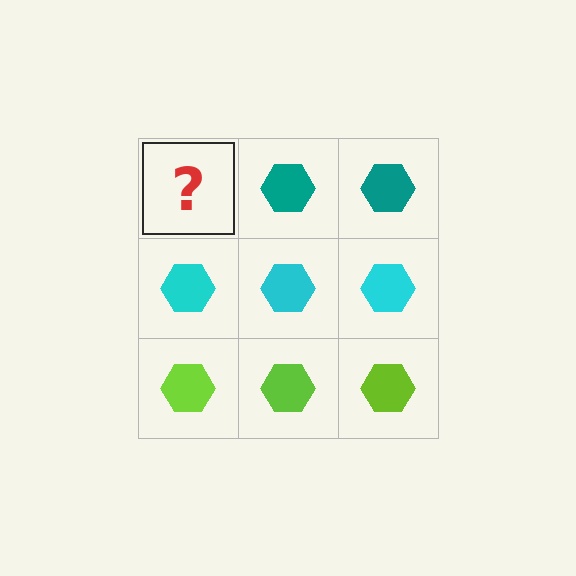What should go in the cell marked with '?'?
The missing cell should contain a teal hexagon.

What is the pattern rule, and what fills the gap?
The rule is that each row has a consistent color. The gap should be filled with a teal hexagon.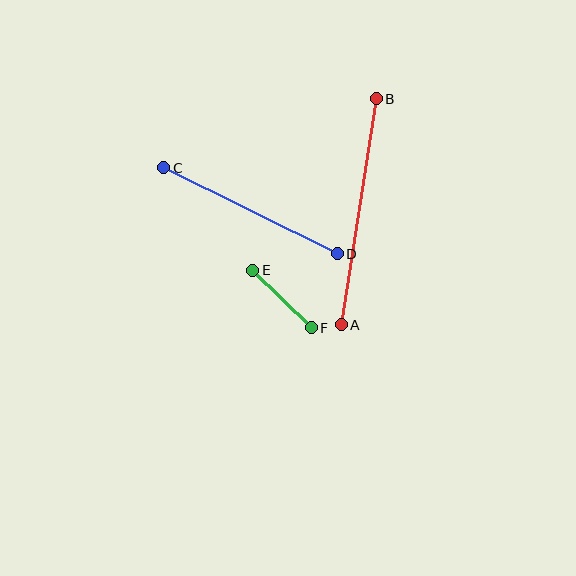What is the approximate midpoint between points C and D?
The midpoint is at approximately (250, 211) pixels.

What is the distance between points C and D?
The distance is approximately 193 pixels.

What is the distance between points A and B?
The distance is approximately 229 pixels.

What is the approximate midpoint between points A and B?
The midpoint is at approximately (359, 212) pixels.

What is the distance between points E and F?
The distance is approximately 82 pixels.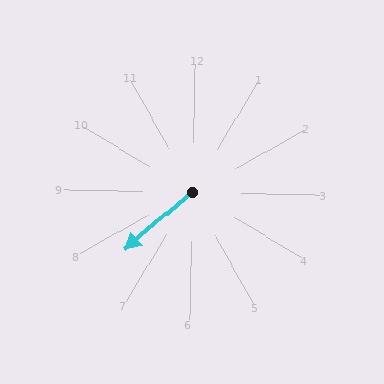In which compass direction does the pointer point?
Southwest.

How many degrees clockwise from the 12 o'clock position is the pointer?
Approximately 229 degrees.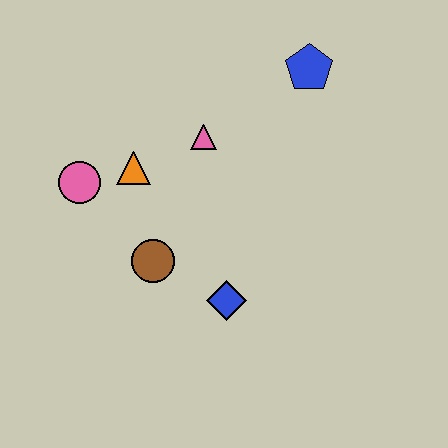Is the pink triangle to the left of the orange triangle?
No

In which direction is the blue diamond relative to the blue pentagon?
The blue diamond is below the blue pentagon.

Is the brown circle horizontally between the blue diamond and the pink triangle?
No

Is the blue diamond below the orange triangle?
Yes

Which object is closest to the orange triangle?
The pink circle is closest to the orange triangle.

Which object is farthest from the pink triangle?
The blue diamond is farthest from the pink triangle.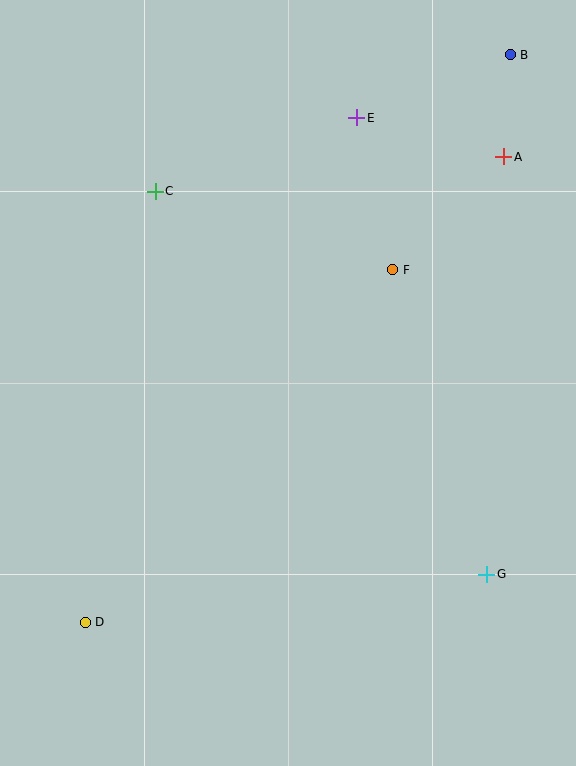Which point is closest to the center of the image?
Point F at (393, 270) is closest to the center.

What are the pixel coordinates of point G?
Point G is at (487, 574).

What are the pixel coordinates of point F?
Point F is at (393, 270).